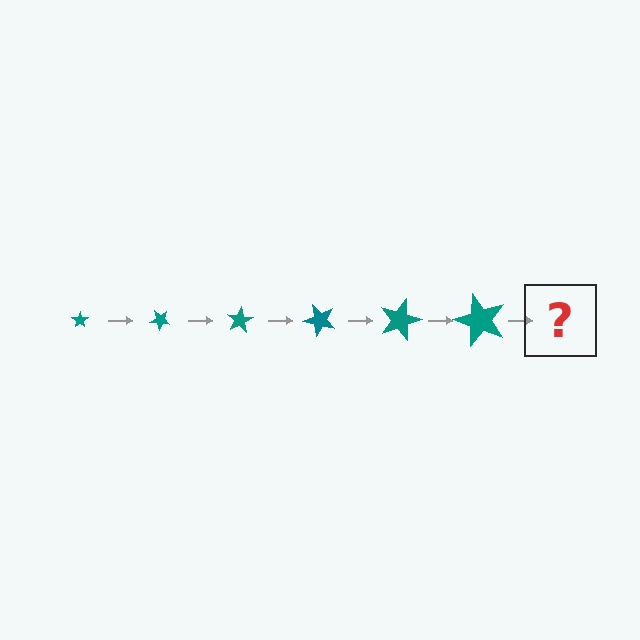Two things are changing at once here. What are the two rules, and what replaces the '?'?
The two rules are that the star grows larger each step and it rotates 40 degrees each step. The '?' should be a star, larger than the previous one and rotated 240 degrees from the start.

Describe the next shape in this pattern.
It should be a star, larger than the previous one and rotated 240 degrees from the start.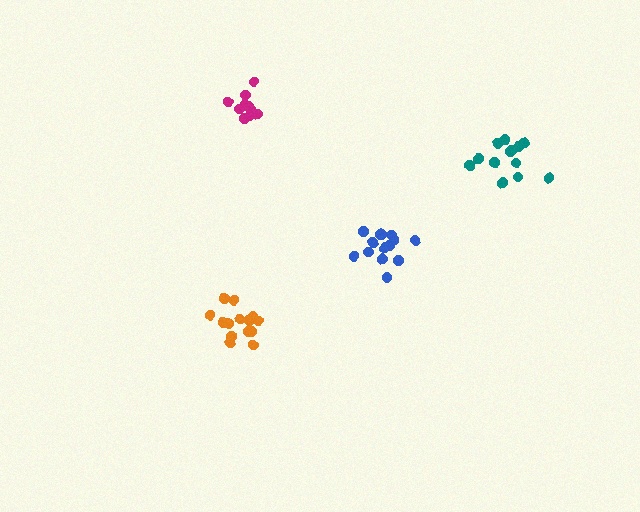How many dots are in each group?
Group 1: 10 dots, Group 2: 16 dots, Group 3: 14 dots, Group 4: 13 dots (53 total).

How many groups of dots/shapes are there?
There are 4 groups.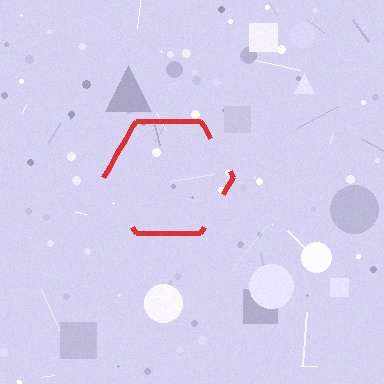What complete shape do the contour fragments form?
The contour fragments form a hexagon.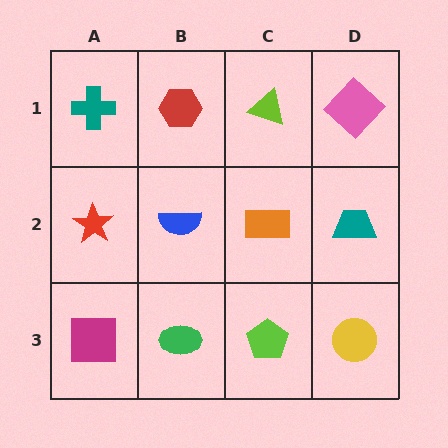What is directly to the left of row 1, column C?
A red hexagon.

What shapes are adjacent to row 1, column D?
A teal trapezoid (row 2, column D), a lime triangle (row 1, column C).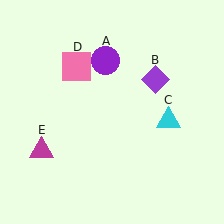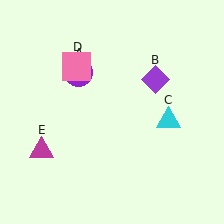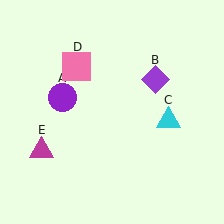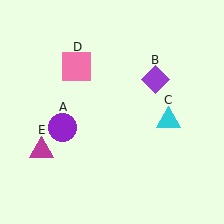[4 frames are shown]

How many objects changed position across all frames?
1 object changed position: purple circle (object A).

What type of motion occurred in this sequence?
The purple circle (object A) rotated counterclockwise around the center of the scene.